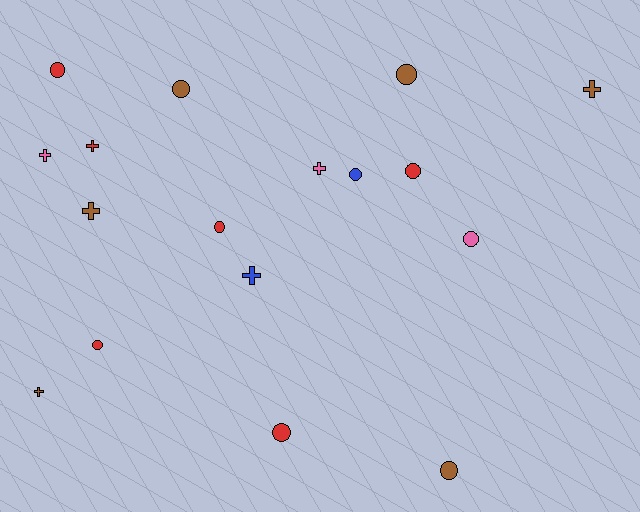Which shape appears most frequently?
Circle, with 10 objects.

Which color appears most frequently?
Brown, with 6 objects.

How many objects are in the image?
There are 17 objects.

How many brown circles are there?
There are 3 brown circles.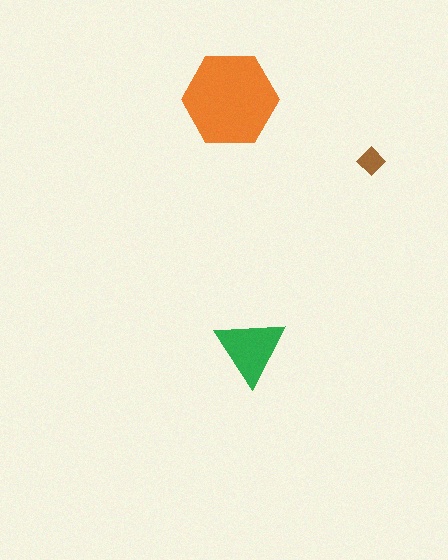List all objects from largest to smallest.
The orange hexagon, the green triangle, the brown diamond.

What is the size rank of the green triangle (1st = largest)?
2nd.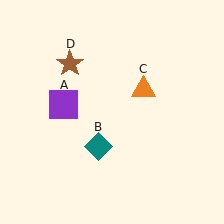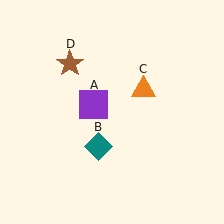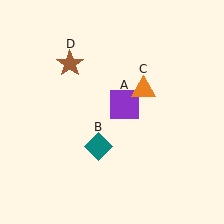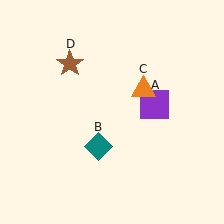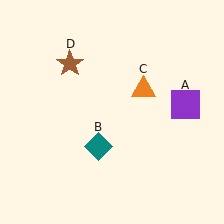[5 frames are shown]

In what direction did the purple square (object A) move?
The purple square (object A) moved right.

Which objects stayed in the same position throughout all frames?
Teal diamond (object B) and orange triangle (object C) and brown star (object D) remained stationary.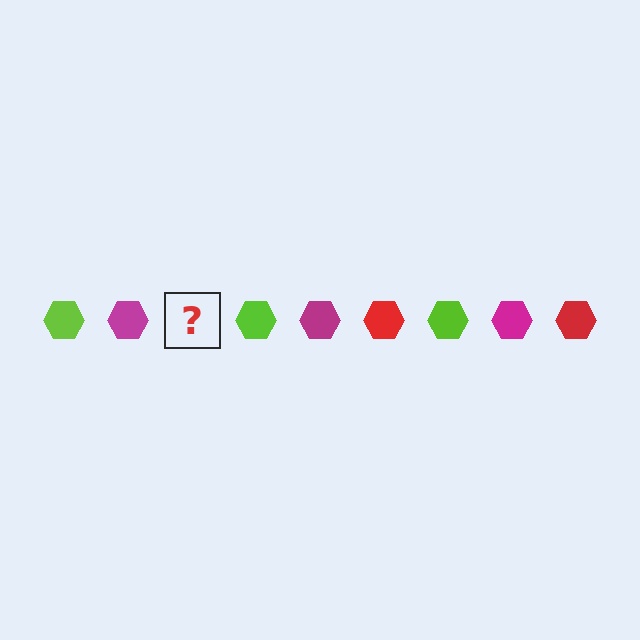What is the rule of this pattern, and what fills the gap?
The rule is that the pattern cycles through lime, magenta, red hexagons. The gap should be filled with a red hexagon.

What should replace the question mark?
The question mark should be replaced with a red hexagon.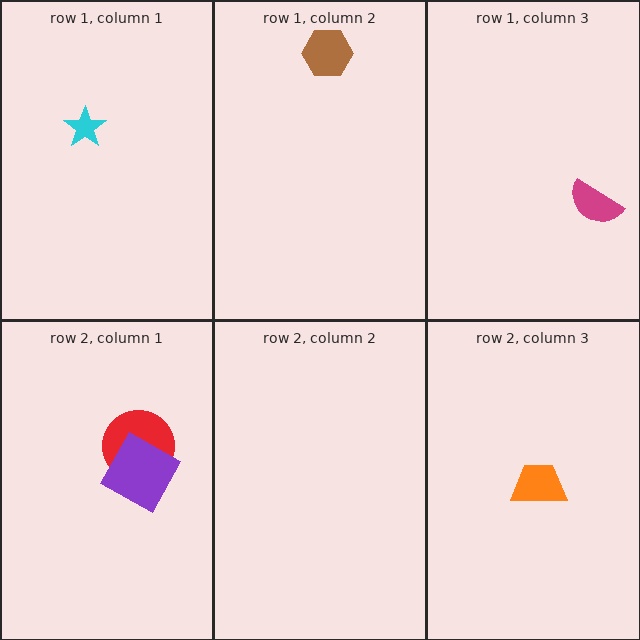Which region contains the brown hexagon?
The row 1, column 2 region.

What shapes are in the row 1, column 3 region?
The magenta semicircle.